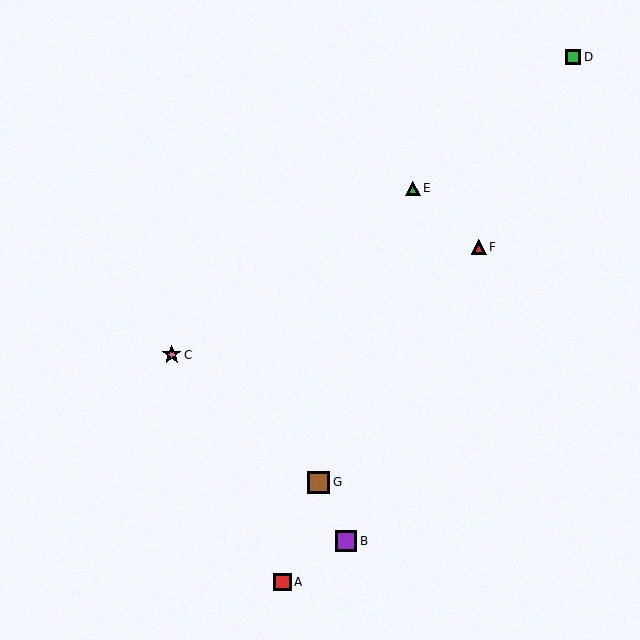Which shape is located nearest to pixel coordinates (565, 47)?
The green square (labeled D) at (573, 57) is nearest to that location.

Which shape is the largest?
The brown square (labeled G) is the largest.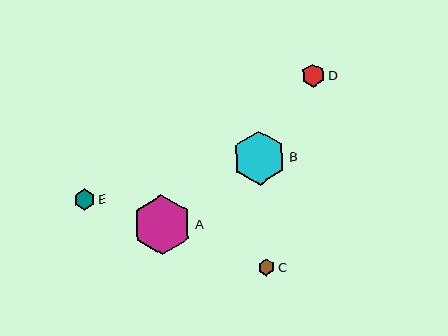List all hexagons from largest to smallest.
From largest to smallest: A, B, D, E, C.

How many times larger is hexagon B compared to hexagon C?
Hexagon B is approximately 3.2 times the size of hexagon C.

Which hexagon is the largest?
Hexagon A is the largest with a size of approximately 60 pixels.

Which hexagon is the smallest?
Hexagon C is the smallest with a size of approximately 17 pixels.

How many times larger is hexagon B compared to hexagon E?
Hexagon B is approximately 2.5 times the size of hexagon E.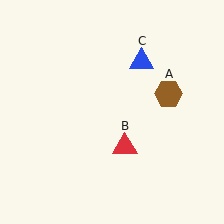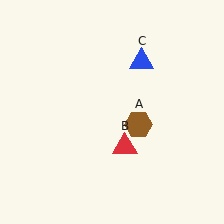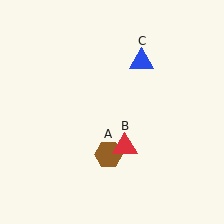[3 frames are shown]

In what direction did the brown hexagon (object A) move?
The brown hexagon (object A) moved down and to the left.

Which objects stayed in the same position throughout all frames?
Red triangle (object B) and blue triangle (object C) remained stationary.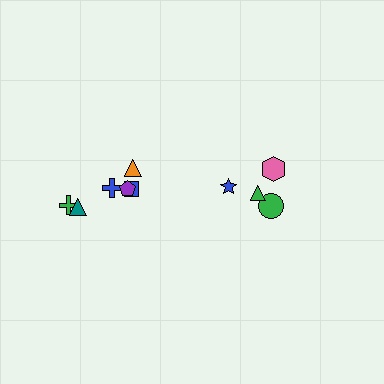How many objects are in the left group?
There are 6 objects.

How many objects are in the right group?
There are 4 objects.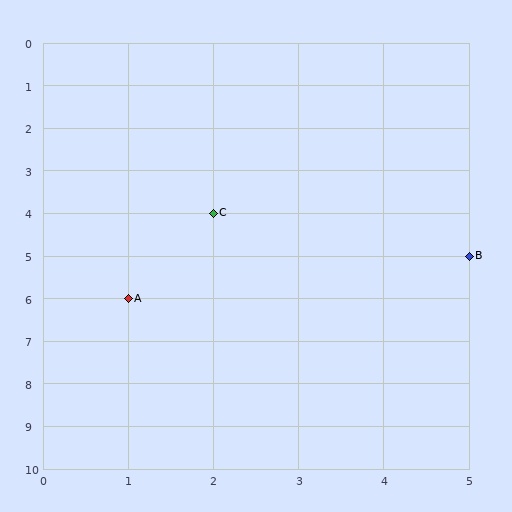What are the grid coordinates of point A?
Point A is at grid coordinates (1, 6).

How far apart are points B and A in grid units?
Points B and A are 4 columns and 1 row apart (about 4.1 grid units diagonally).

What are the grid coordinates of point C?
Point C is at grid coordinates (2, 4).